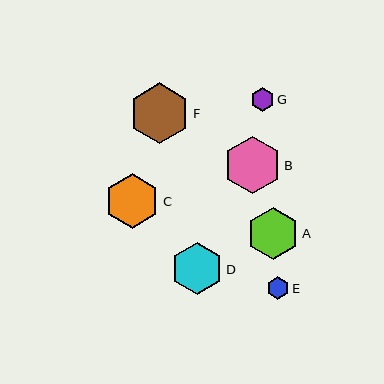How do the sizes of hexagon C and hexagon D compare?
Hexagon C and hexagon D are approximately the same size.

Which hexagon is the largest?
Hexagon F is the largest with a size of approximately 60 pixels.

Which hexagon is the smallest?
Hexagon E is the smallest with a size of approximately 23 pixels.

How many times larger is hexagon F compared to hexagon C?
Hexagon F is approximately 1.1 times the size of hexagon C.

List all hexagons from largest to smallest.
From largest to smallest: F, B, C, A, D, G, E.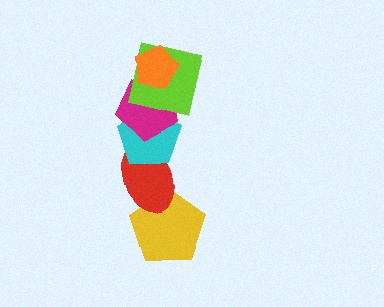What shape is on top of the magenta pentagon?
The lime square is on top of the magenta pentagon.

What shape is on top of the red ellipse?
The cyan pentagon is on top of the red ellipse.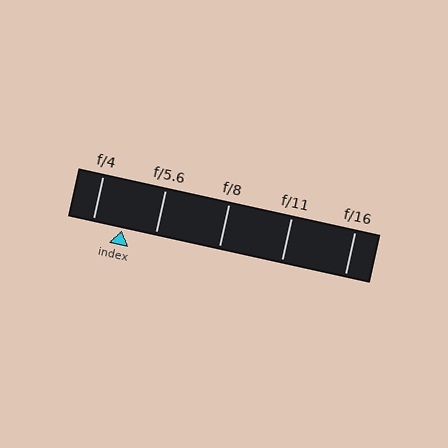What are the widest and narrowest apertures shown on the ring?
The widest aperture shown is f/4 and the narrowest is f/16.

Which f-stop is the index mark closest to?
The index mark is closest to f/4.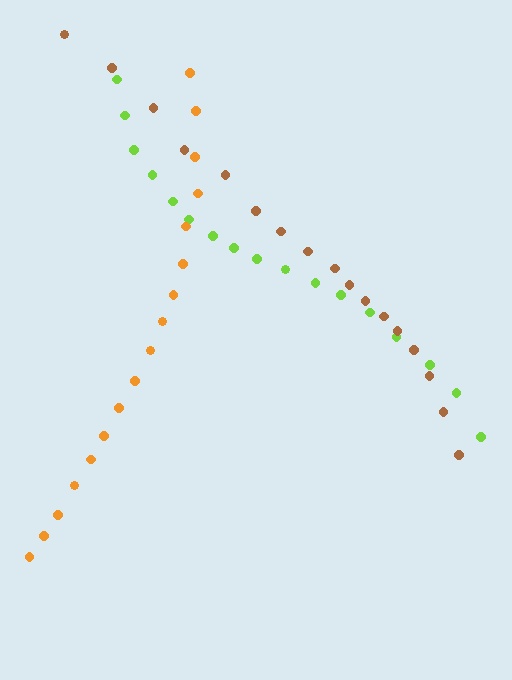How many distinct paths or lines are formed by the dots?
There are 3 distinct paths.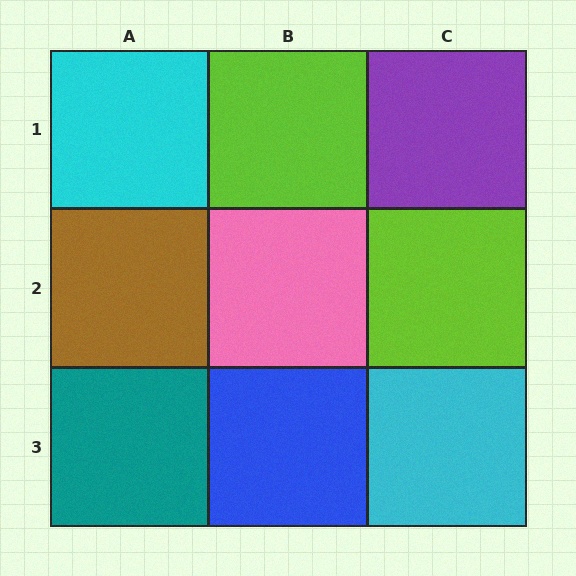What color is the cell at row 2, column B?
Pink.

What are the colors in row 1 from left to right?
Cyan, lime, purple.